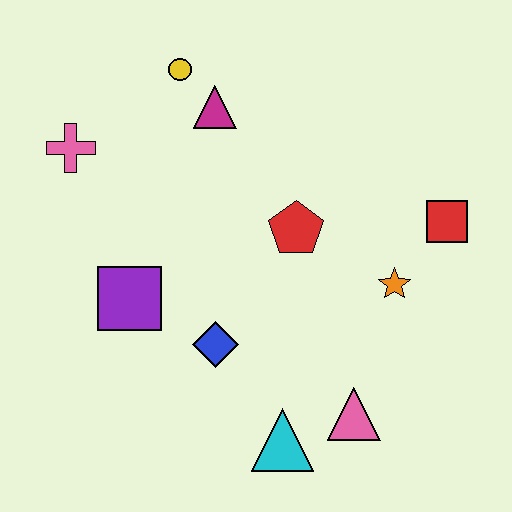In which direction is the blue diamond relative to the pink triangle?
The blue diamond is to the left of the pink triangle.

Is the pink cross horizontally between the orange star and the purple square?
No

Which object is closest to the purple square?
The blue diamond is closest to the purple square.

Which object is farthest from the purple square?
The red square is farthest from the purple square.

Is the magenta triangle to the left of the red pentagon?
Yes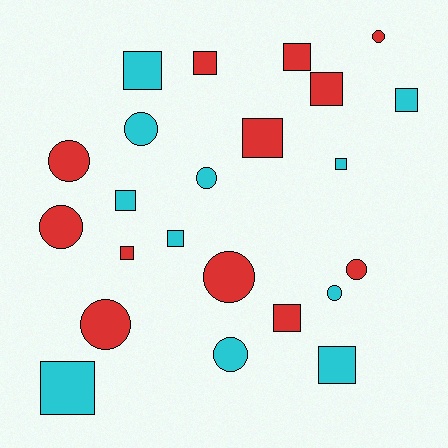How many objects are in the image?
There are 23 objects.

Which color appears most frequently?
Red, with 12 objects.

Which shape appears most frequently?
Square, with 13 objects.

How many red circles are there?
There are 6 red circles.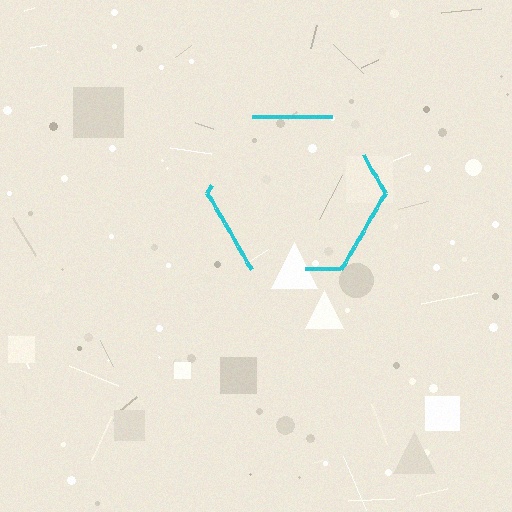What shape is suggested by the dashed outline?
The dashed outline suggests a hexagon.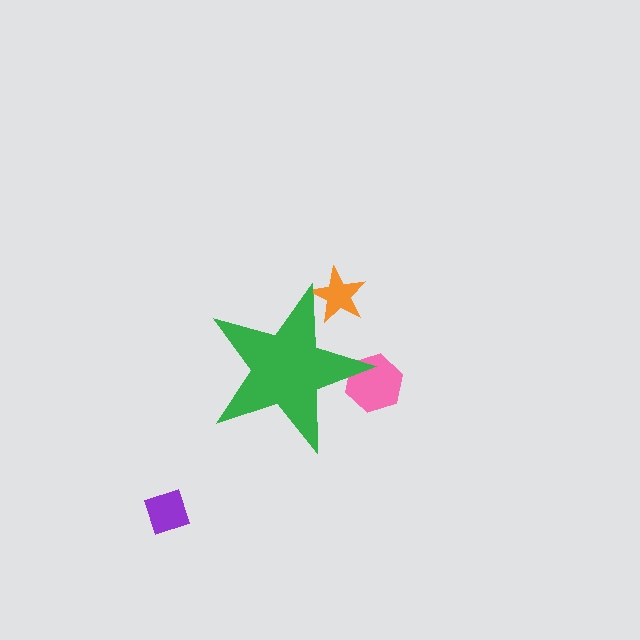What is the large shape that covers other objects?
A green star.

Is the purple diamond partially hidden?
No, the purple diamond is fully visible.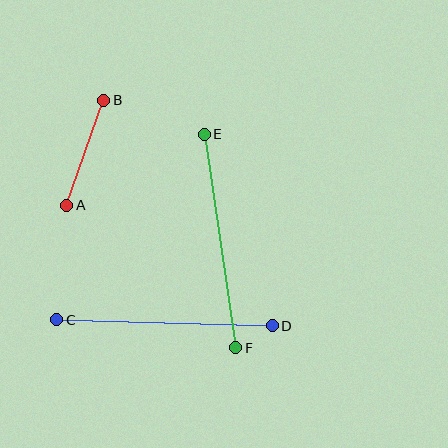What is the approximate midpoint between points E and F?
The midpoint is at approximately (220, 241) pixels.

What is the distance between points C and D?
The distance is approximately 216 pixels.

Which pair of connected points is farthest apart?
Points E and F are farthest apart.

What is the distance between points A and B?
The distance is approximately 111 pixels.